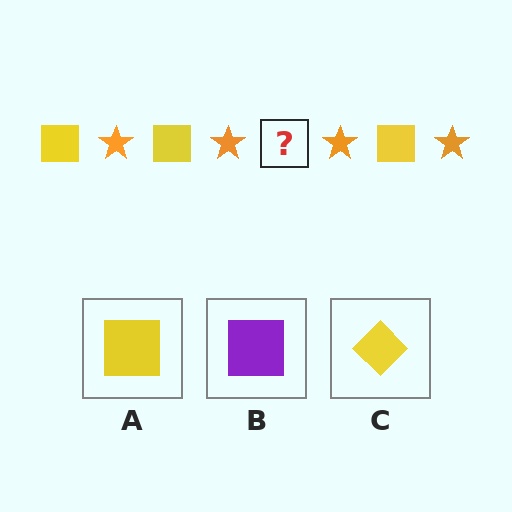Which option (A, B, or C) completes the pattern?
A.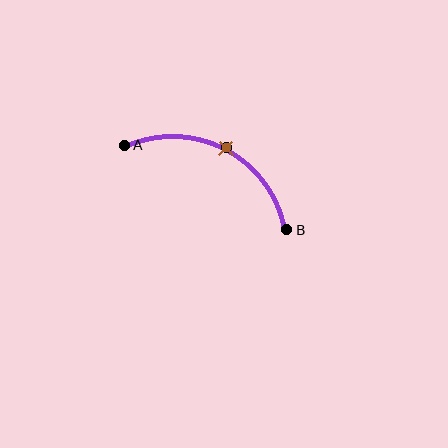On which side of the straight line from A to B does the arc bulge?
The arc bulges above the straight line connecting A and B.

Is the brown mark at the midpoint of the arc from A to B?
Yes. The brown mark lies on the arc at equal arc-length from both A and B — it is the arc midpoint.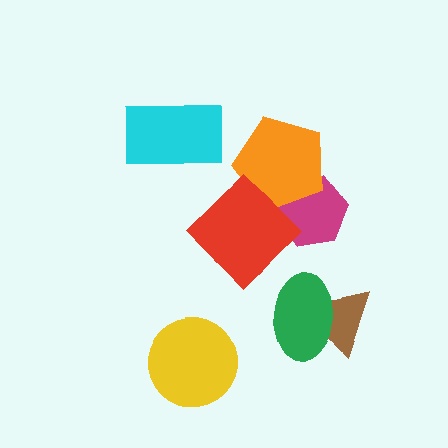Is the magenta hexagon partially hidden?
Yes, it is partially covered by another shape.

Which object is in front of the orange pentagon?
The red diamond is in front of the orange pentagon.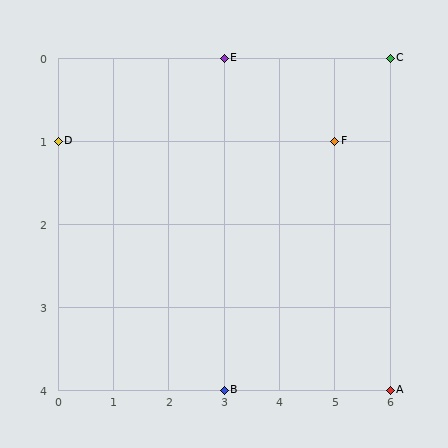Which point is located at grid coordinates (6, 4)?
Point A is at (6, 4).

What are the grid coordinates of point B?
Point B is at grid coordinates (3, 4).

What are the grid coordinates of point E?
Point E is at grid coordinates (3, 0).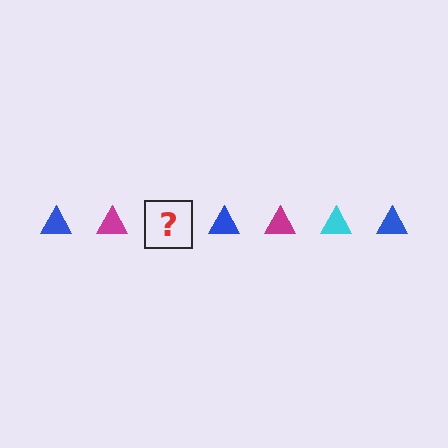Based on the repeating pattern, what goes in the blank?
The blank should be a cyan triangle.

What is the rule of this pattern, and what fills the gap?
The rule is that the pattern cycles through blue, magenta, cyan triangles. The gap should be filled with a cyan triangle.